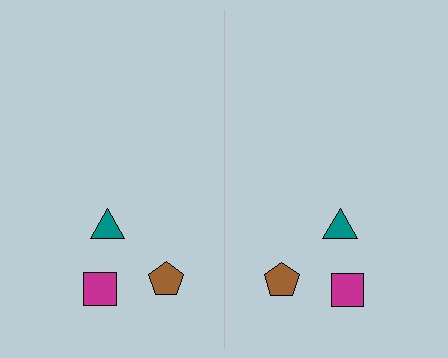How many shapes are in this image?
There are 6 shapes in this image.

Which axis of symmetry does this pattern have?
The pattern has a vertical axis of symmetry running through the center of the image.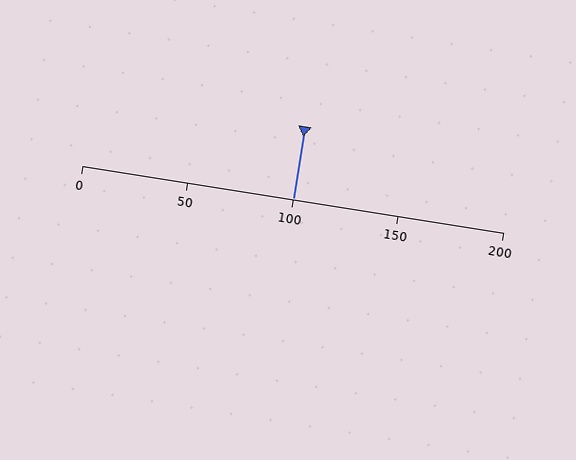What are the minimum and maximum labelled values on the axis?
The axis runs from 0 to 200.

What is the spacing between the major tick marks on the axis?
The major ticks are spaced 50 apart.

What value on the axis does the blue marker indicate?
The marker indicates approximately 100.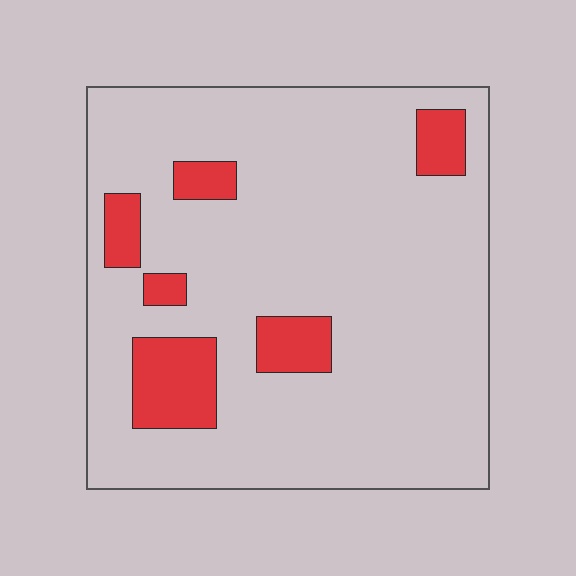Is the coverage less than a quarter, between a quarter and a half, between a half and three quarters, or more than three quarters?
Less than a quarter.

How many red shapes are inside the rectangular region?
6.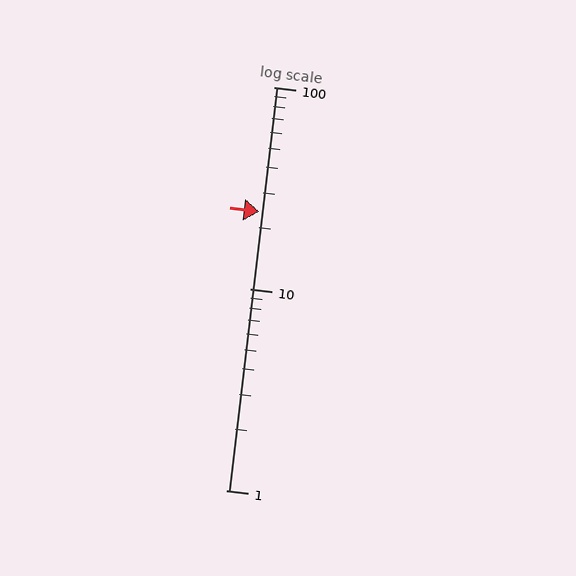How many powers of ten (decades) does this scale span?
The scale spans 2 decades, from 1 to 100.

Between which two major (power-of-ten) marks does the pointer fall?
The pointer is between 10 and 100.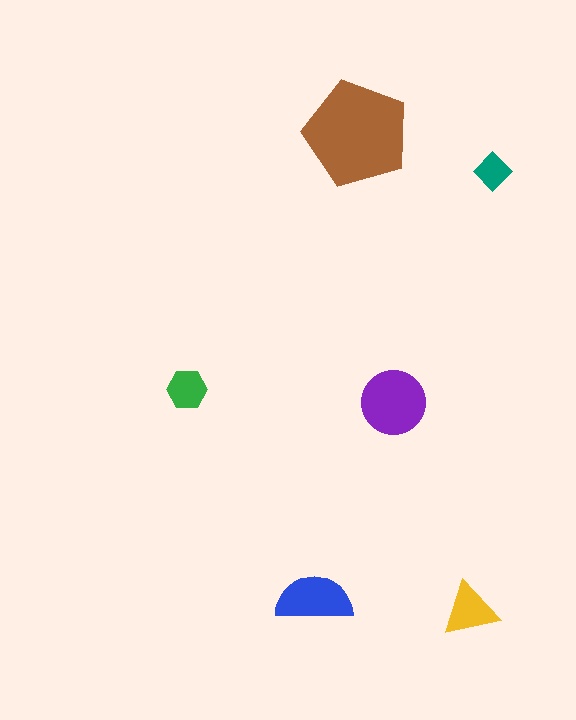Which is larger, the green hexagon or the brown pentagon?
The brown pentagon.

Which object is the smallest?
The teal diamond.